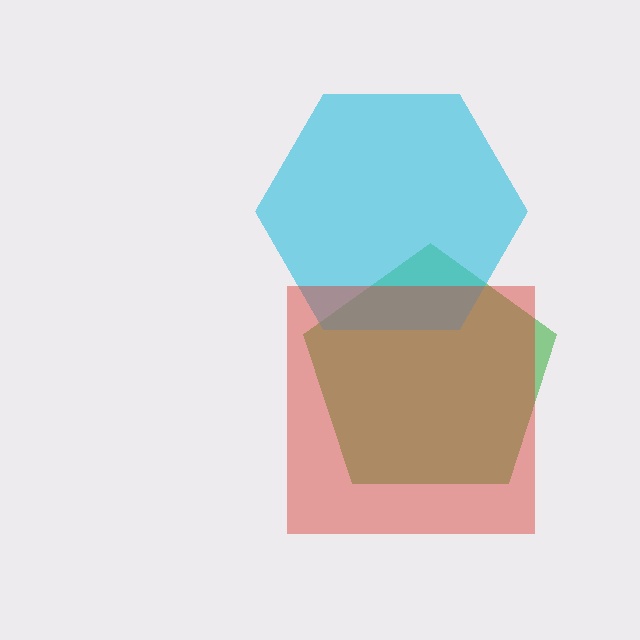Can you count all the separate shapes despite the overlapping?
Yes, there are 3 separate shapes.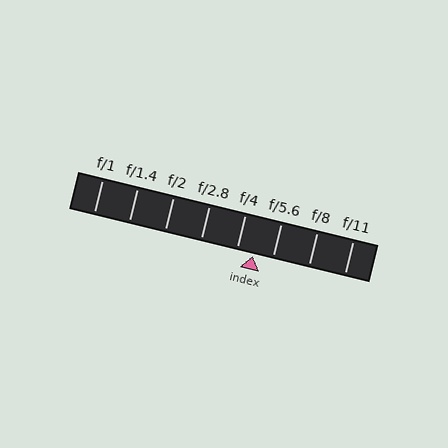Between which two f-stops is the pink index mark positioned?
The index mark is between f/4 and f/5.6.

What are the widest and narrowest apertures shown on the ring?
The widest aperture shown is f/1 and the narrowest is f/11.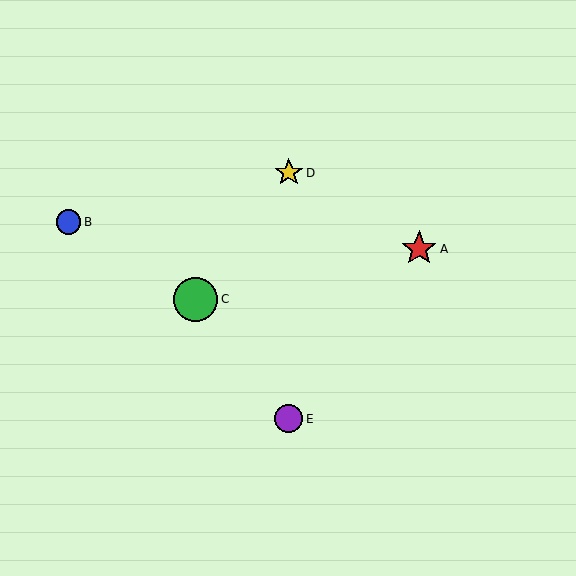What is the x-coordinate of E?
Object E is at x≈289.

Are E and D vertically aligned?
Yes, both are at x≈289.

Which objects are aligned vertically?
Objects D, E are aligned vertically.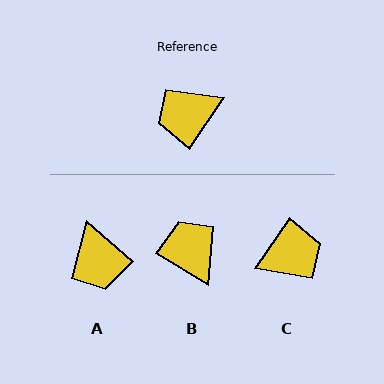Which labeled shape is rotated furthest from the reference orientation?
C, about 180 degrees away.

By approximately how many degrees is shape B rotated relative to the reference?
Approximately 86 degrees clockwise.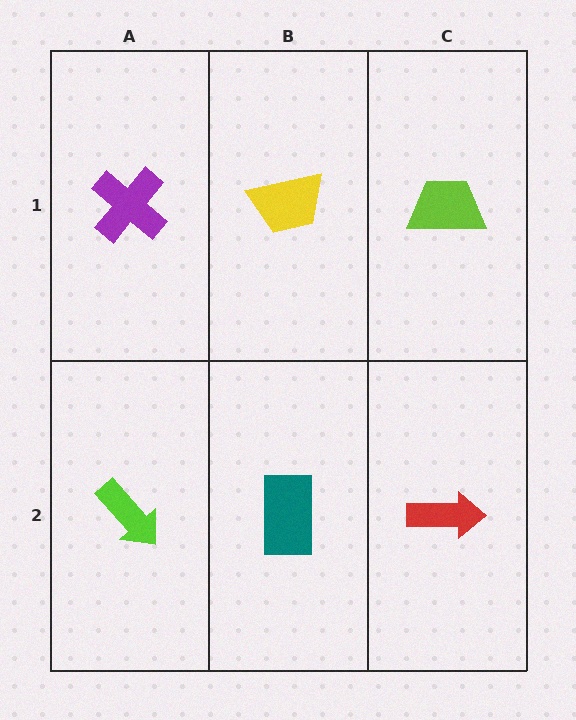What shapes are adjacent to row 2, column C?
A lime trapezoid (row 1, column C), a teal rectangle (row 2, column B).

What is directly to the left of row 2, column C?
A teal rectangle.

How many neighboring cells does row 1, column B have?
3.